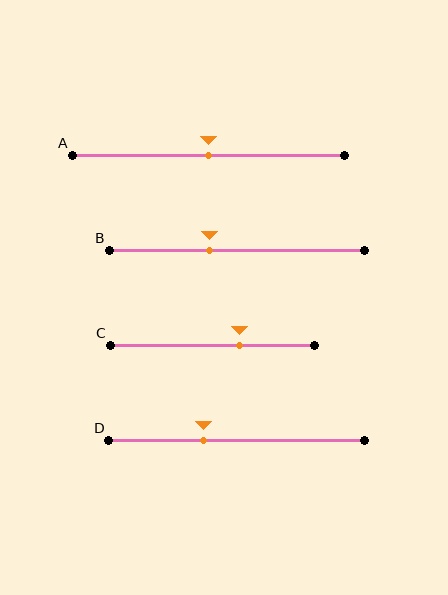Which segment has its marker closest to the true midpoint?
Segment A has its marker closest to the true midpoint.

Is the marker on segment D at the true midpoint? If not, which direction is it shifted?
No, the marker on segment D is shifted to the left by about 13% of the segment length.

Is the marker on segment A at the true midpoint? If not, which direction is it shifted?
Yes, the marker on segment A is at the true midpoint.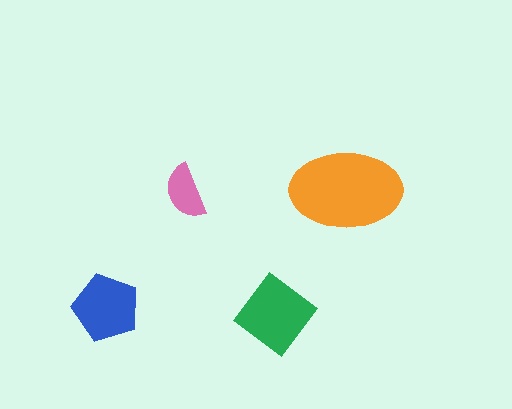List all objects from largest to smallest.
The orange ellipse, the green diamond, the blue pentagon, the pink semicircle.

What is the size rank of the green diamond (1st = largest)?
2nd.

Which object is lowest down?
The green diamond is bottommost.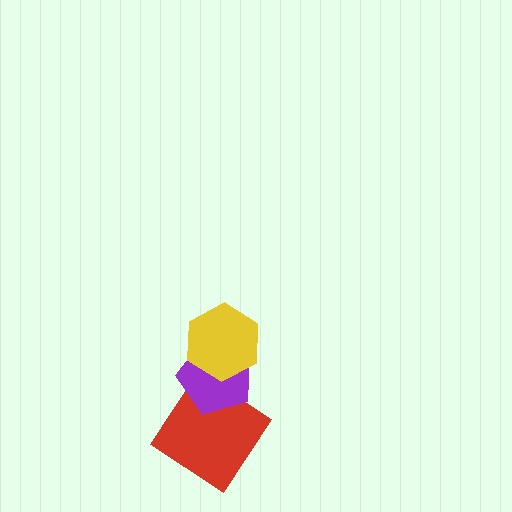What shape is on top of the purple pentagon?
The yellow hexagon is on top of the purple pentagon.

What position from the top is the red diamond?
The red diamond is 3rd from the top.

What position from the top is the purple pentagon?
The purple pentagon is 2nd from the top.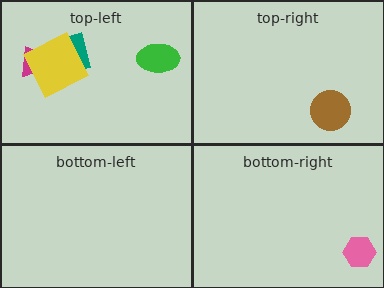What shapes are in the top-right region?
The brown circle.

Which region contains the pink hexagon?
The bottom-right region.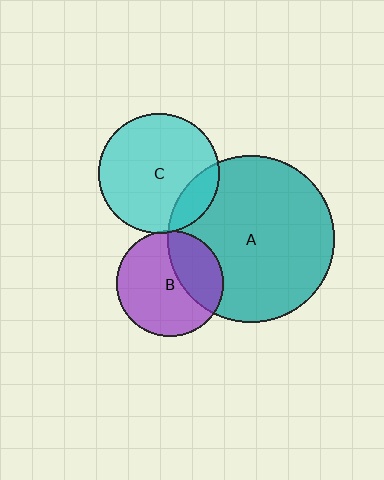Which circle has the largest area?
Circle A (teal).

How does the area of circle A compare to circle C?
Approximately 1.9 times.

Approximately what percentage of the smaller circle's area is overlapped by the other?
Approximately 35%.